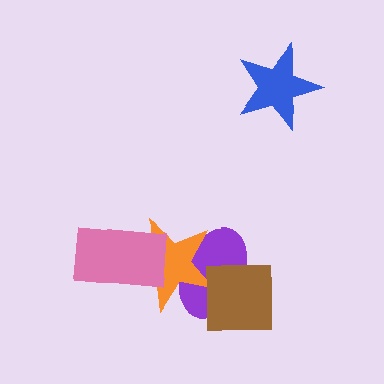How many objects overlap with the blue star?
0 objects overlap with the blue star.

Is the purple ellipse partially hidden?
Yes, it is partially covered by another shape.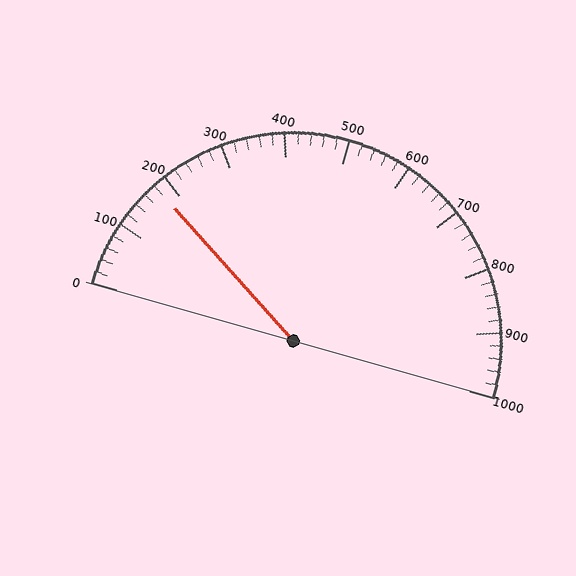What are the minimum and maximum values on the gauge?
The gauge ranges from 0 to 1000.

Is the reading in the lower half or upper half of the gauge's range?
The reading is in the lower half of the range (0 to 1000).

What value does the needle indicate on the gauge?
The needle indicates approximately 180.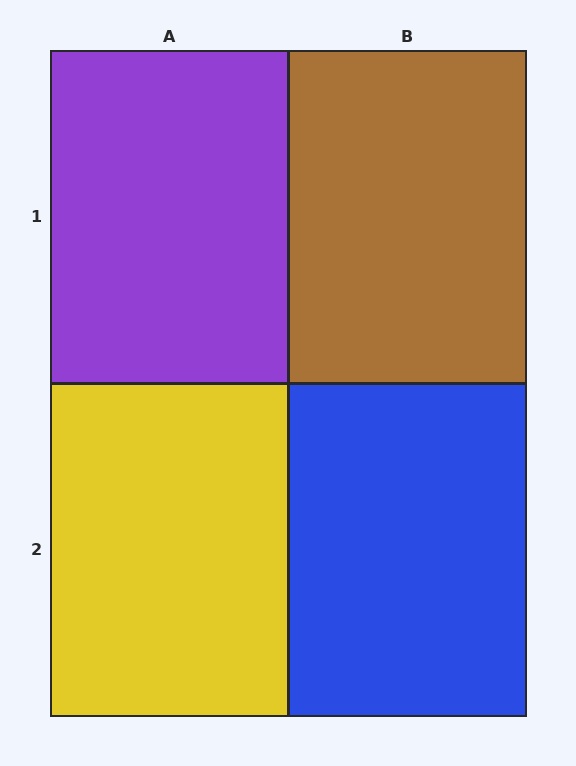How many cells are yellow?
1 cell is yellow.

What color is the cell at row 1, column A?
Purple.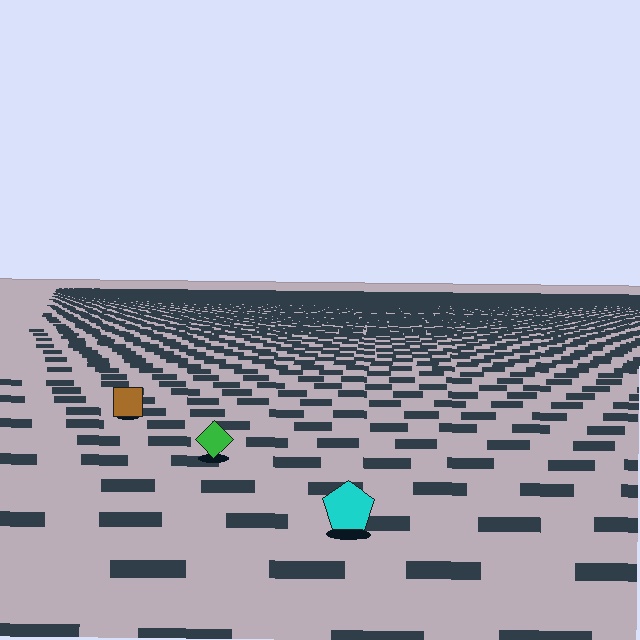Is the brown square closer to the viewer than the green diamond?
No. The green diamond is closer — you can tell from the texture gradient: the ground texture is coarser near it.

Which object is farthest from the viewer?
The brown square is farthest from the viewer. It appears smaller and the ground texture around it is denser.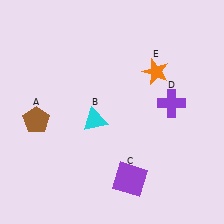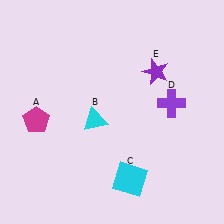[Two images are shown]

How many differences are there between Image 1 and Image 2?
There are 3 differences between the two images.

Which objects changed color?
A changed from brown to magenta. C changed from purple to cyan. E changed from orange to purple.